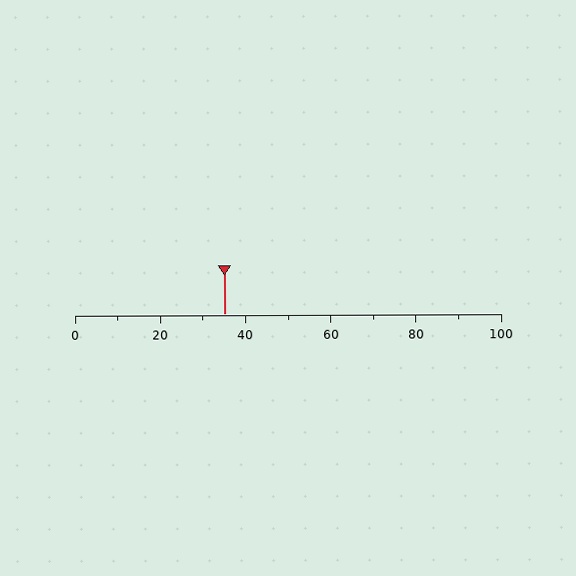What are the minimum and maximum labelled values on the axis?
The axis runs from 0 to 100.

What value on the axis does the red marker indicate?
The marker indicates approximately 35.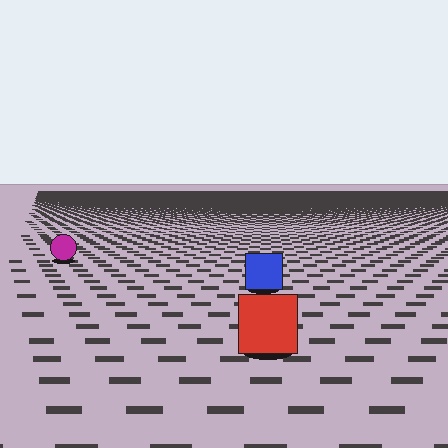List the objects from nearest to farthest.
From nearest to farthest: the red square, the blue square, the magenta circle.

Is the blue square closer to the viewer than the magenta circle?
Yes. The blue square is closer — you can tell from the texture gradient: the ground texture is coarser near it.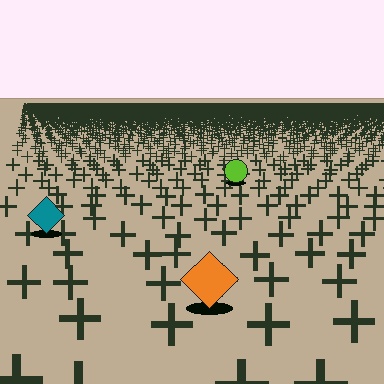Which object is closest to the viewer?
The orange diamond is closest. The texture marks near it are larger and more spread out.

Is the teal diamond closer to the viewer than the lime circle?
Yes. The teal diamond is closer — you can tell from the texture gradient: the ground texture is coarser near it.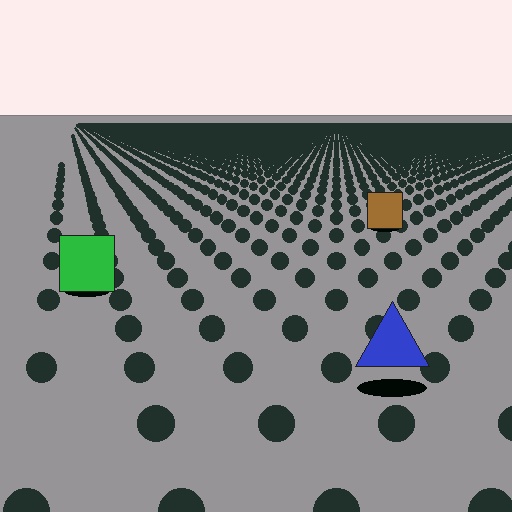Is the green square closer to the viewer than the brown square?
Yes. The green square is closer — you can tell from the texture gradient: the ground texture is coarser near it.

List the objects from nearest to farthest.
From nearest to farthest: the blue triangle, the green square, the brown square.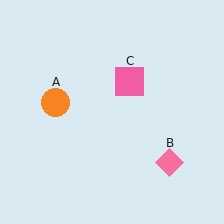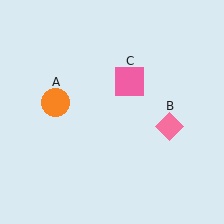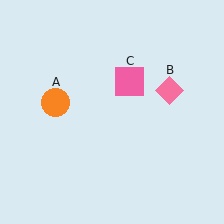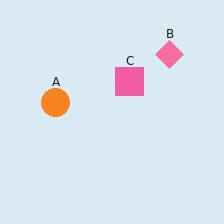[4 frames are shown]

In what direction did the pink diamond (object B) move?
The pink diamond (object B) moved up.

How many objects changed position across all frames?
1 object changed position: pink diamond (object B).